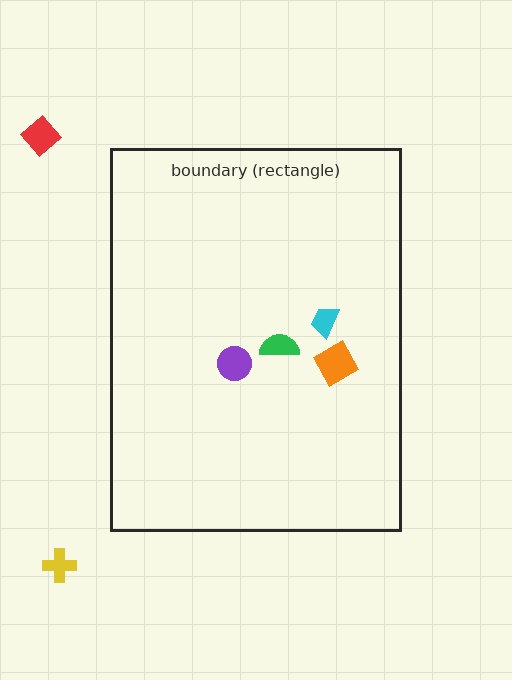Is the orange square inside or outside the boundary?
Inside.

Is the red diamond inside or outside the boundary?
Outside.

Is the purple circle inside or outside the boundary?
Inside.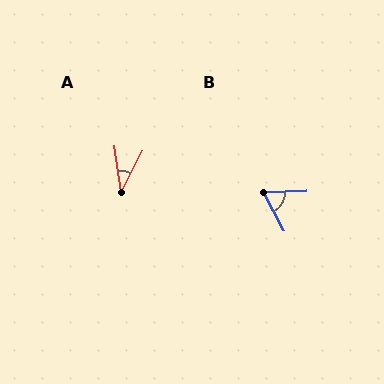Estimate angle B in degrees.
Approximately 63 degrees.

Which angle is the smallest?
A, at approximately 34 degrees.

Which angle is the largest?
B, at approximately 63 degrees.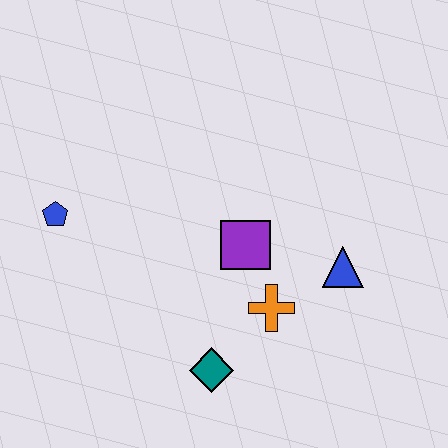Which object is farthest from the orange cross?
The blue pentagon is farthest from the orange cross.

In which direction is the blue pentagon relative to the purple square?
The blue pentagon is to the left of the purple square.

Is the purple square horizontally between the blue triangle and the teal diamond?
Yes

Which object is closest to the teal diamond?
The orange cross is closest to the teal diamond.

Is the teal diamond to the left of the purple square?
Yes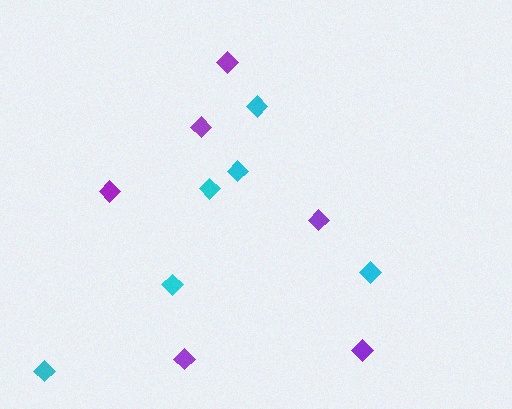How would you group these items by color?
There are 2 groups: one group of cyan diamonds (6) and one group of purple diamonds (6).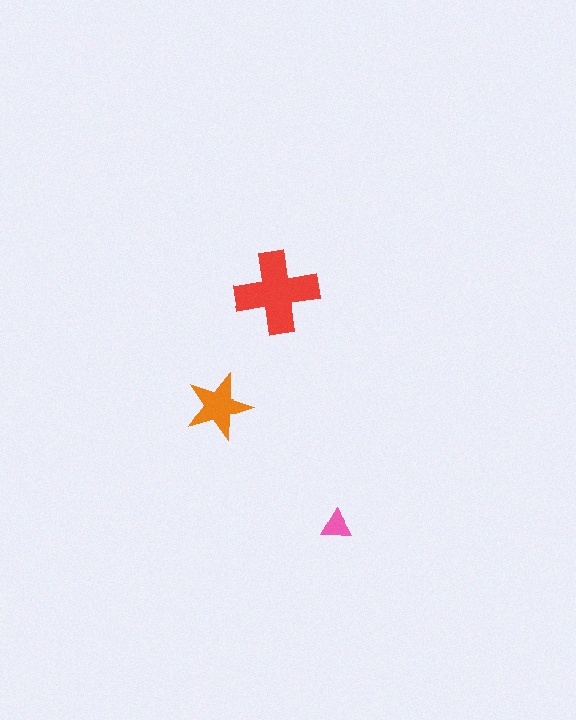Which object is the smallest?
The pink triangle.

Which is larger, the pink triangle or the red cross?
The red cross.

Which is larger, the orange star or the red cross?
The red cross.